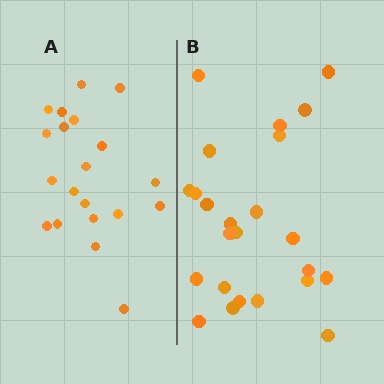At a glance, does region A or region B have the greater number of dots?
Region B (the right region) has more dots.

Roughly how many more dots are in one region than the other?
Region B has about 4 more dots than region A.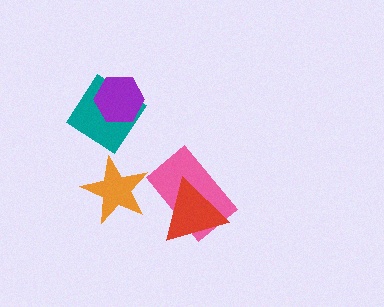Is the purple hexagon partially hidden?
No, no other shape covers it.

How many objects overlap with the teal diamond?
1 object overlaps with the teal diamond.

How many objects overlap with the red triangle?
1 object overlaps with the red triangle.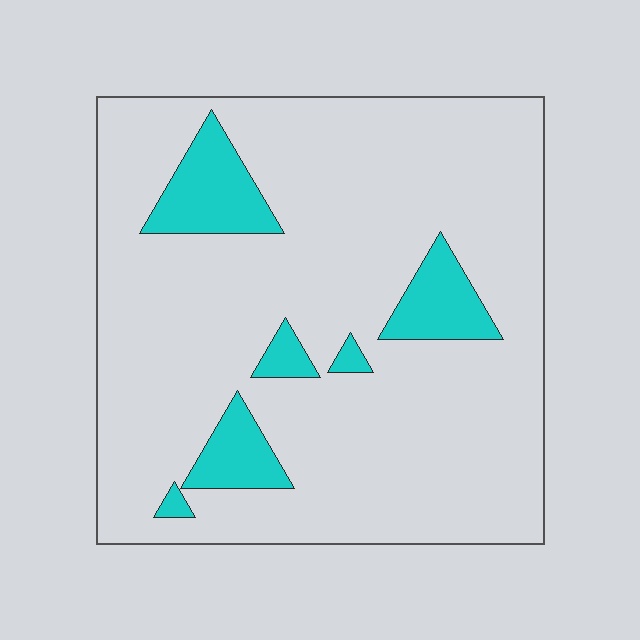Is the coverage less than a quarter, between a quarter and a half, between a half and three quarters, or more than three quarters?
Less than a quarter.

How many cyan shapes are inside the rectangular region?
6.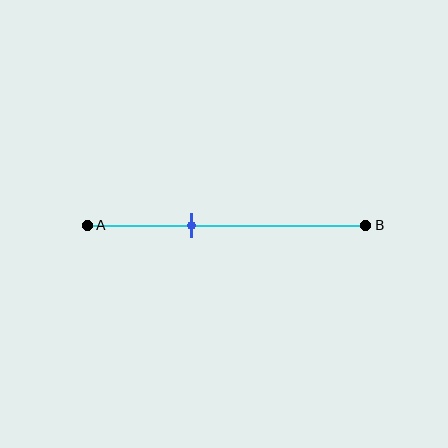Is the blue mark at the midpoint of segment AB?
No, the mark is at about 35% from A, not at the 50% midpoint.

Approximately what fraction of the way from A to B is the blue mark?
The blue mark is approximately 35% of the way from A to B.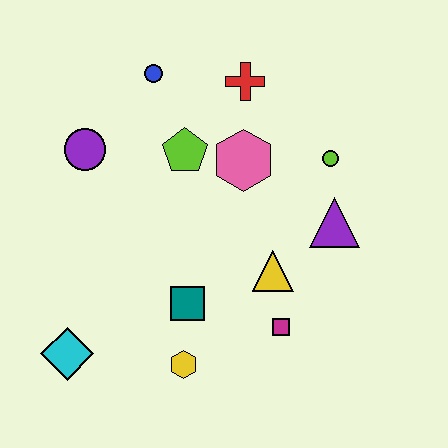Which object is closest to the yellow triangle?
The magenta square is closest to the yellow triangle.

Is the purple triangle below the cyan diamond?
No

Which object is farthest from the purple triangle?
The cyan diamond is farthest from the purple triangle.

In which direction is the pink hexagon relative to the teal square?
The pink hexagon is above the teal square.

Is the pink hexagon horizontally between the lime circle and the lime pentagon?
Yes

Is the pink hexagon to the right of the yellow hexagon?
Yes